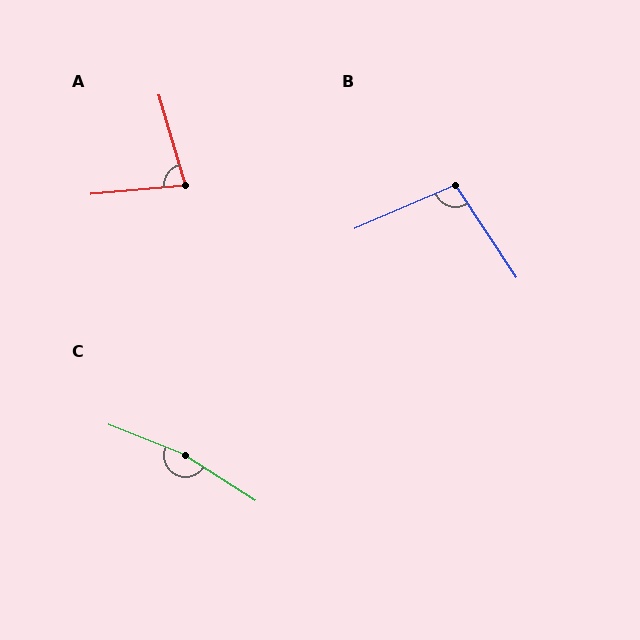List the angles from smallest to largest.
A (79°), B (100°), C (169°).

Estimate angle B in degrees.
Approximately 100 degrees.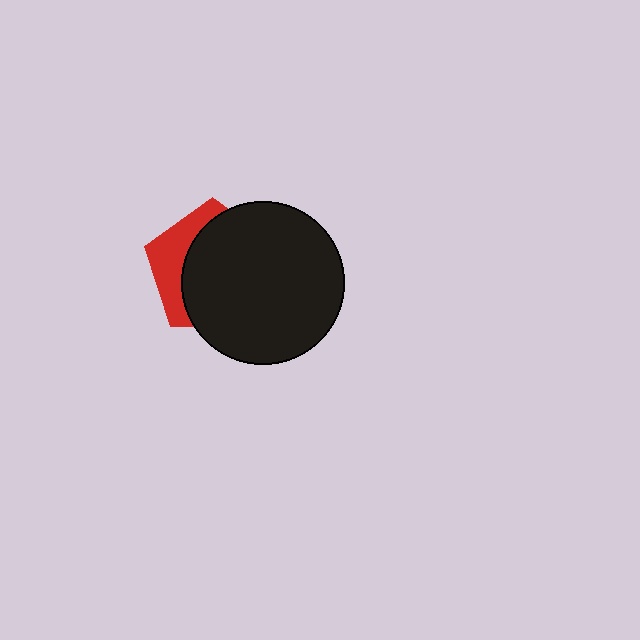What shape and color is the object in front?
The object in front is a black circle.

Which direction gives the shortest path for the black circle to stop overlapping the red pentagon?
Moving right gives the shortest separation.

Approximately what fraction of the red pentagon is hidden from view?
Roughly 70% of the red pentagon is hidden behind the black circle.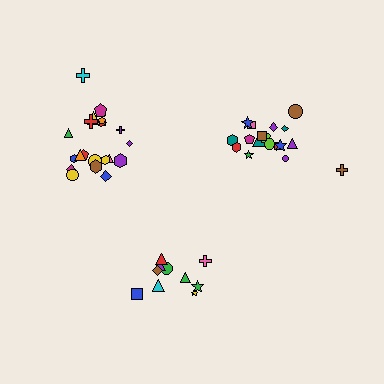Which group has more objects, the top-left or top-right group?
The top-left group.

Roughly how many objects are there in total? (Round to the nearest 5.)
Roughly 50 objects in total.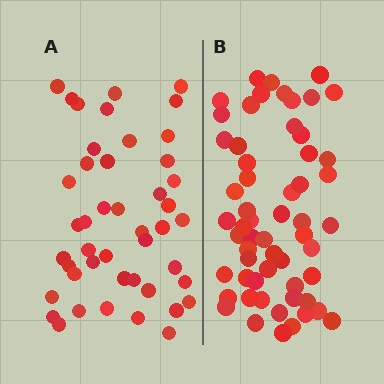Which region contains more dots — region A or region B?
Region B (the right region) has more dots.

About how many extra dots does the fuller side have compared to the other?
Region B has approximately 15 more dots than region A.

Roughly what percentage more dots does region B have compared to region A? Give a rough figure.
About 30% more.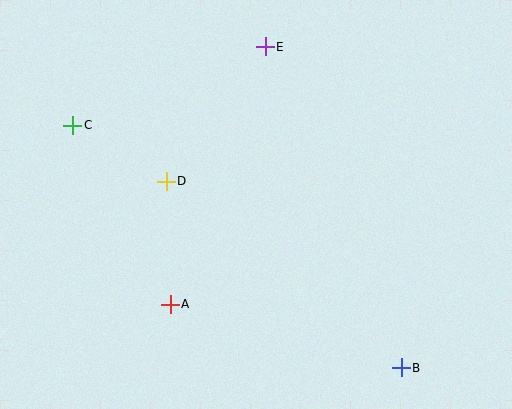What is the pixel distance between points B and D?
The distance between B and D is 300 pixels.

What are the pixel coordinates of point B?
Point B is at (401, 368).